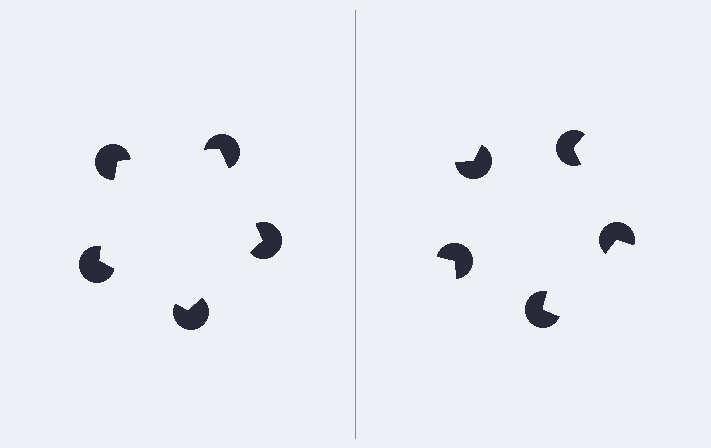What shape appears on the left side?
An illusory pentagon.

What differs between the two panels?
The pac-man discs are positioned identically on both sides; only the wedge orientations differ. On the left they align to a pentagon; on the right they are misaligned.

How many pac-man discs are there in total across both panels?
10 — 5 on each side.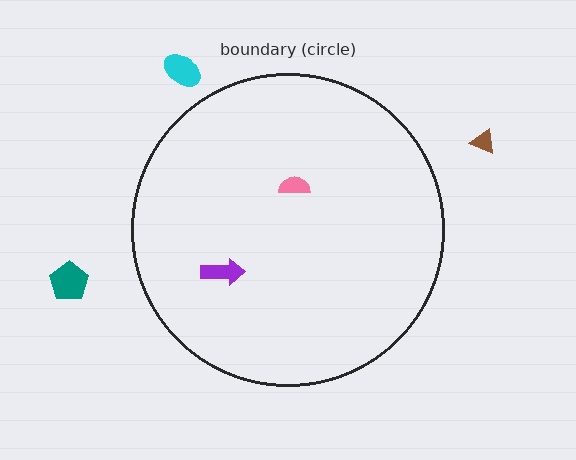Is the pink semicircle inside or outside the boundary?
Inside.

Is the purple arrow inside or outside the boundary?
Inside.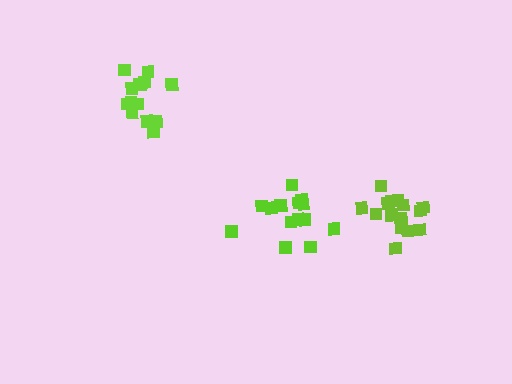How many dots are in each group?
Group 1: 14 dots, Group 2: 13 dots, Group 3: 16 dots (43 total).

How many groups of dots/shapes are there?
There are 3 groups.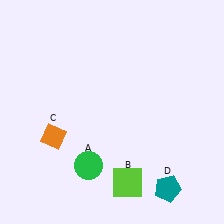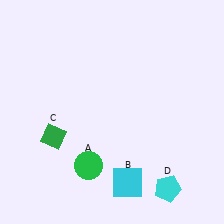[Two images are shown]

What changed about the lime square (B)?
In Image 1, B is lime. In Image 2, it changed to cyan.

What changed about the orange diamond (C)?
In Image 1, C is orange. In Image 2, it changed to green.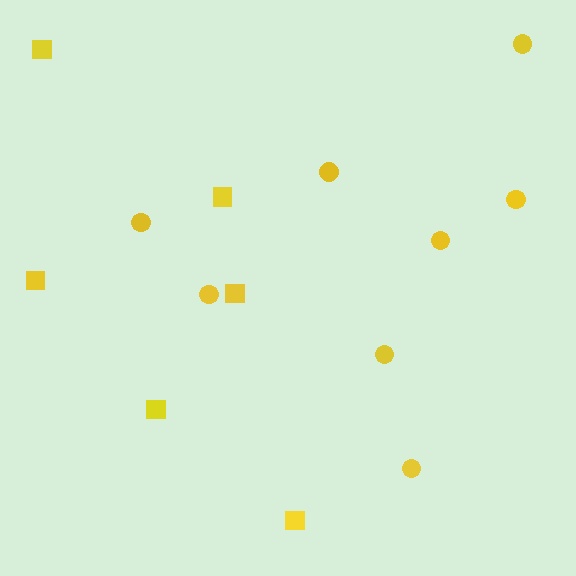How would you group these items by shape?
There are 2 groups: one group of circles (8) and one group of squares (6).